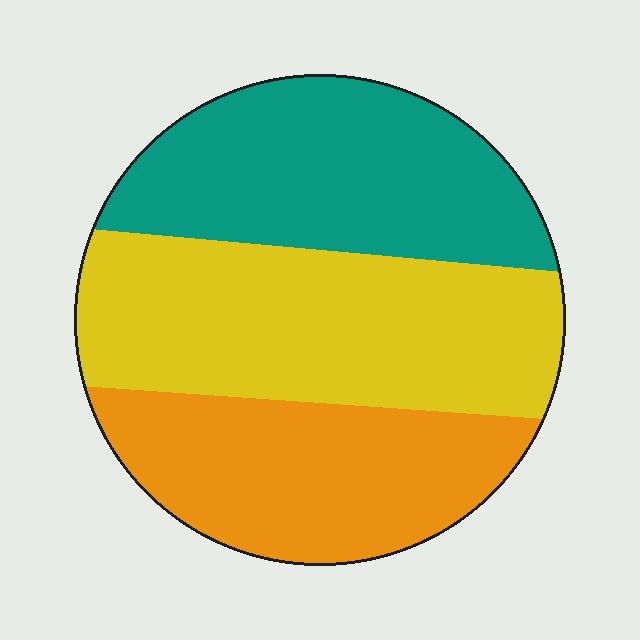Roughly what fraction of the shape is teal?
Teal covers roughly 30% of the shape.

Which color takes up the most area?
Yellow, at roughly 40%.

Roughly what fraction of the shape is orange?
Orange covers around 30% of the shape.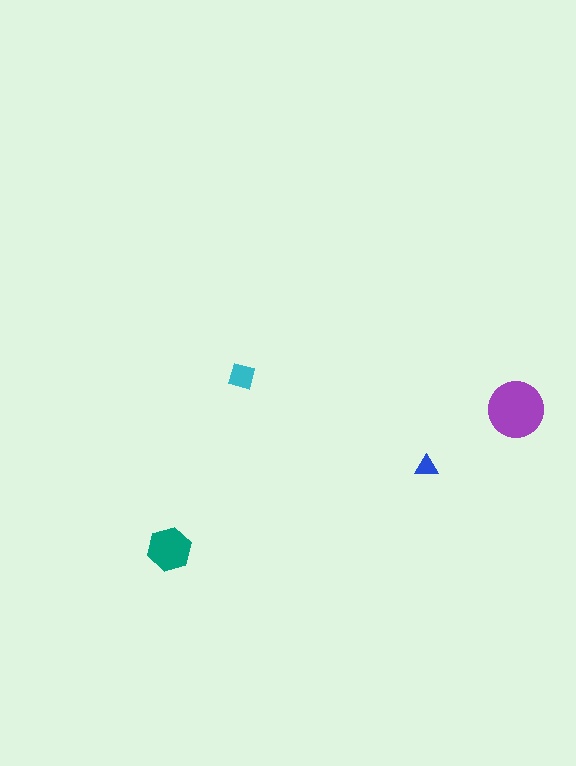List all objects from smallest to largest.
The blue triangle, the cyan square, the teal hexagon, the purple circle.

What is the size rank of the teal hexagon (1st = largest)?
2nd.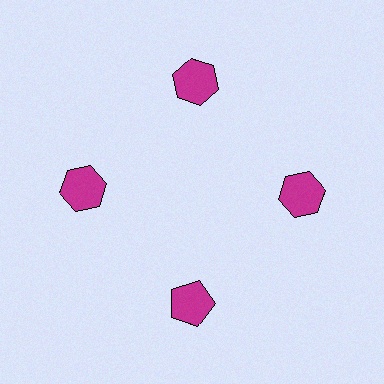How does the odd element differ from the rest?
It has a different shape: pentagon instead of hexagon.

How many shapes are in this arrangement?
There are 4 shapes arranged in a ring pattern.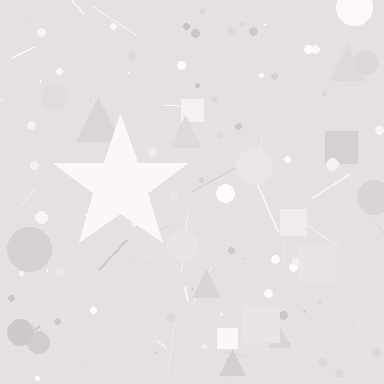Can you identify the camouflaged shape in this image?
The camouflaged shape is a star.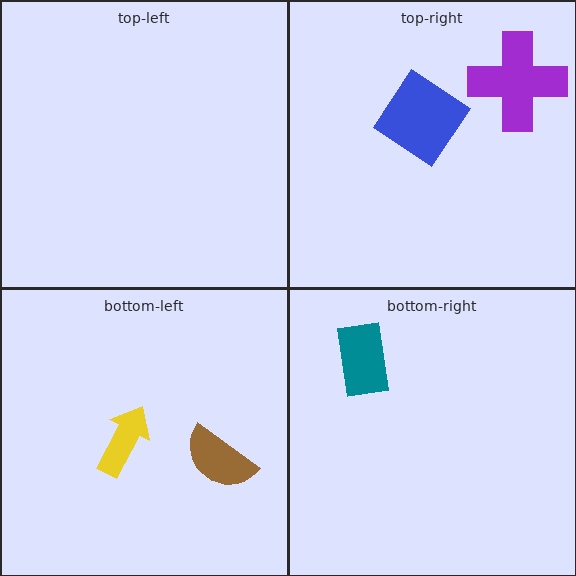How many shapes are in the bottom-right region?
1.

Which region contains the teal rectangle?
The bottom-right region.